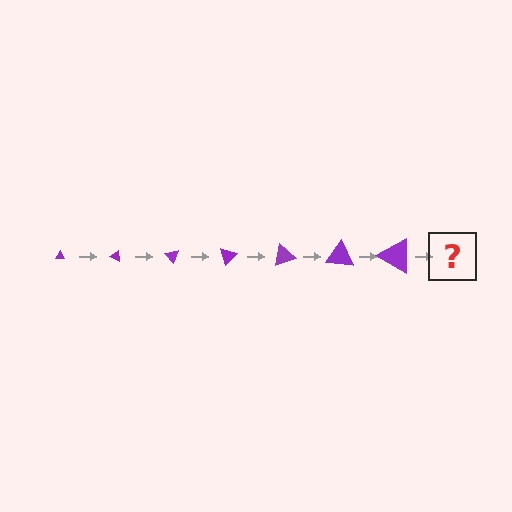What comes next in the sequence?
The next element should be a triangle, larger than the previous one and rotated 175 degrees from the start.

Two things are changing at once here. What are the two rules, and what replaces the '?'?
The two rules are that the triangle grows larger each step and it rotates 25 degrees each step. The '?' should be a triangle, larger than the previous one and rotated 175 degrees from the start.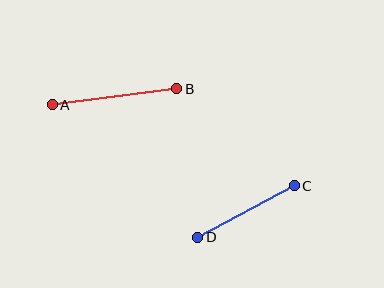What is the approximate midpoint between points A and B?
The midpoint is at approximately (115, 97) pixels.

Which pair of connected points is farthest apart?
Points A and B are farthest apart.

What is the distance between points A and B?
The distance is approximately 125 pixels.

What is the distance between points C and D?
The distance is approximately 110 pixels.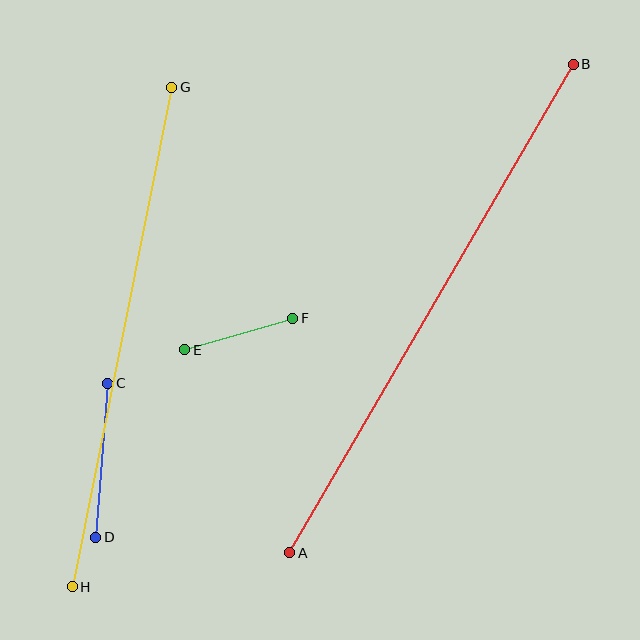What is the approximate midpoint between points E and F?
The midpoint is at approximately (239, 334) pixels.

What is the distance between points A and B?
The distance is approximately 565 pixels.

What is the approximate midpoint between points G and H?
The midpoint is at approximately (122, 337) pixels.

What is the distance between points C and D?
The distance is approximately 155 pixels.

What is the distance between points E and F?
The distance is approximately 113 pixels.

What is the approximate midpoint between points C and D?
The midpoint is at approximately (102, 460) pixels.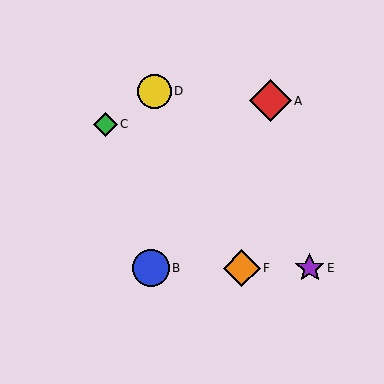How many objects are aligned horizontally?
3 objects (B, E, F) are aligned horizontally.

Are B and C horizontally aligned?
No, B is at y≈268 and C is at y≈124.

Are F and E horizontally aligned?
Yes, both are at y≈268.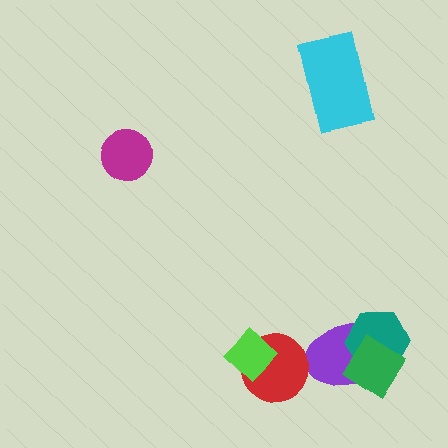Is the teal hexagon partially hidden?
Yes, it is partially covered by another shape.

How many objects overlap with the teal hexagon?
2 objects overlap with the teal hexagon.